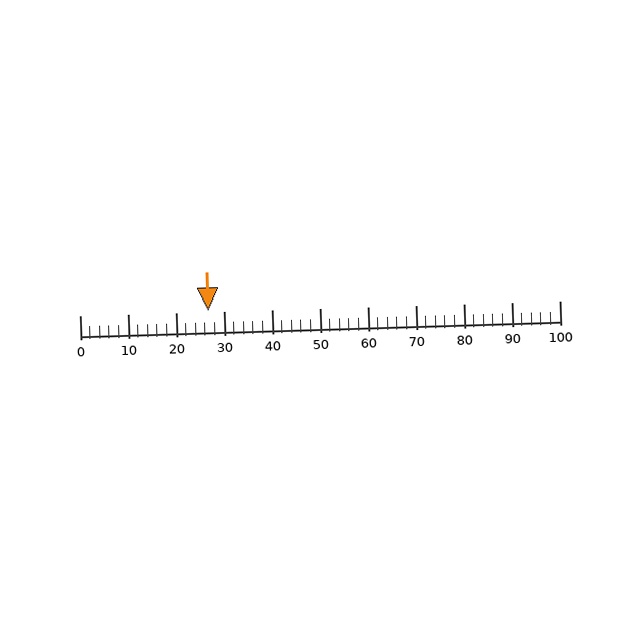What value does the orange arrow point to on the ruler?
The orange arrow points to approximately 27.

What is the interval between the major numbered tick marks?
The major tick marks are spaced 10 units apart.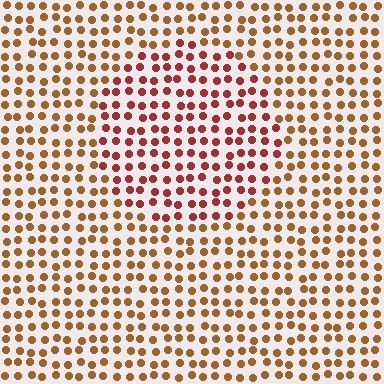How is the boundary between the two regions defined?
The boundary is defined purely by a slight shift in hue (about 35 degrees). Spacing, size, and orientation are identical on both sides.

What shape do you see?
I see a circle.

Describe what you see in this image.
The image is filled with small brown elements in a uniform arrangement. A circle-shaped region is visible where the elements are tinted to a slightly different hue, forming a subtle color boundary.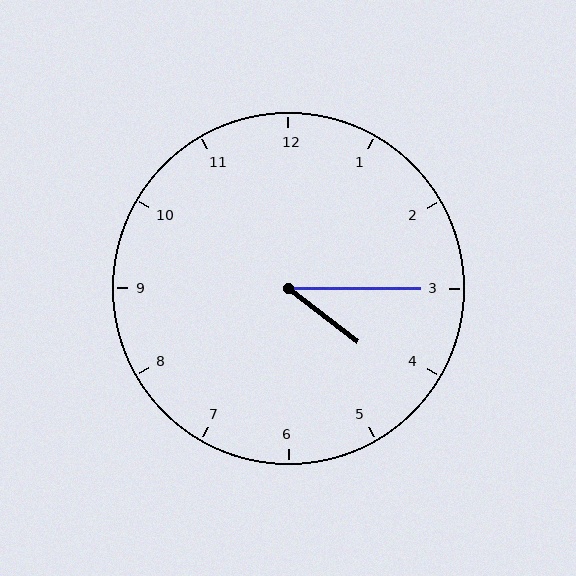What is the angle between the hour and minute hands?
Approximately 38 degrees.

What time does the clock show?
4:15.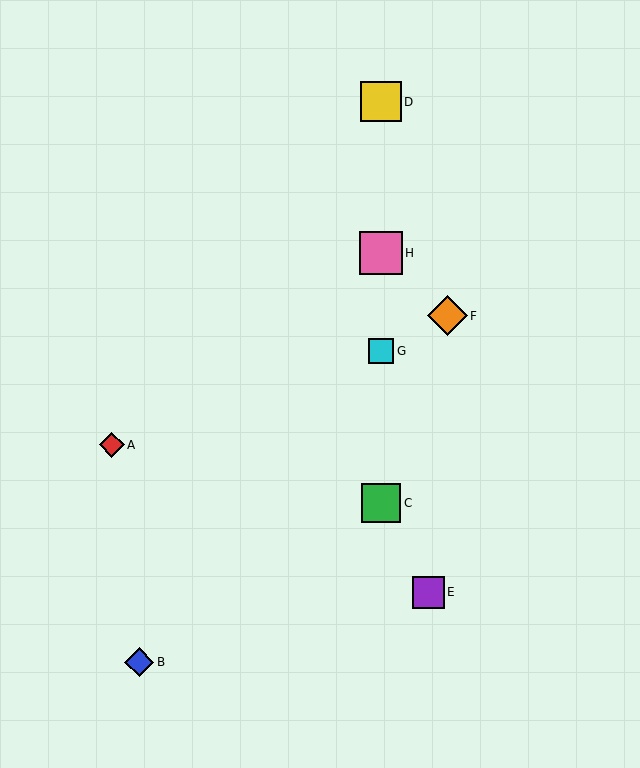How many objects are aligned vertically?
4 objects (C, D, G, H) are aligned vertically.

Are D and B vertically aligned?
No, D is at x≈381 and B is at x≈139.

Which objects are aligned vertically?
Objects C, D, G, H are aligned vertically.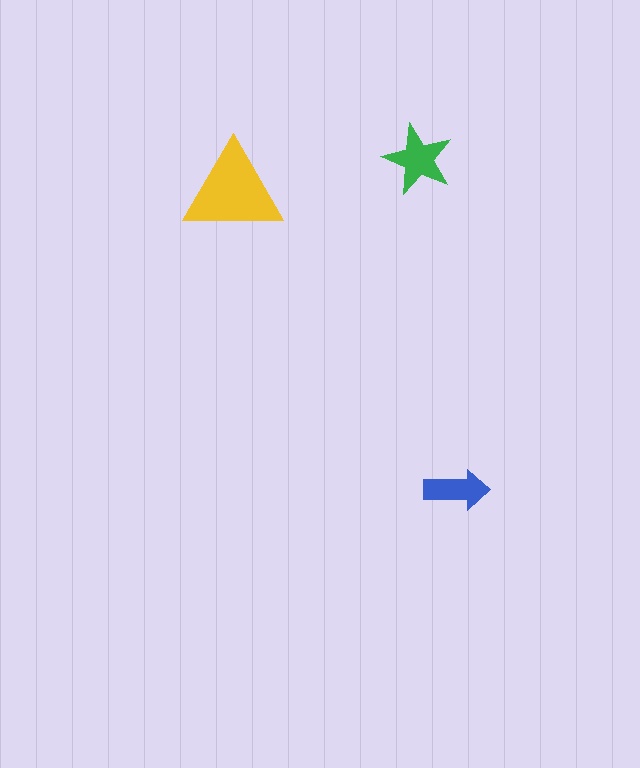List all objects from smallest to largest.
The blue arrow, the green star, the yellow triangle.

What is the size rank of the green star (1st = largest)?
2nd.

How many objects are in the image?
There are 3 objects in the image.